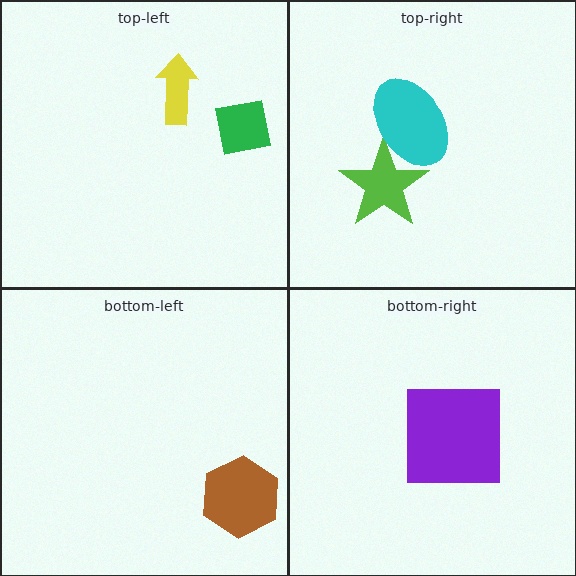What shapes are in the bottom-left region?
The brown hexagon.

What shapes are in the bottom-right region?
The purple square.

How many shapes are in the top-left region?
2.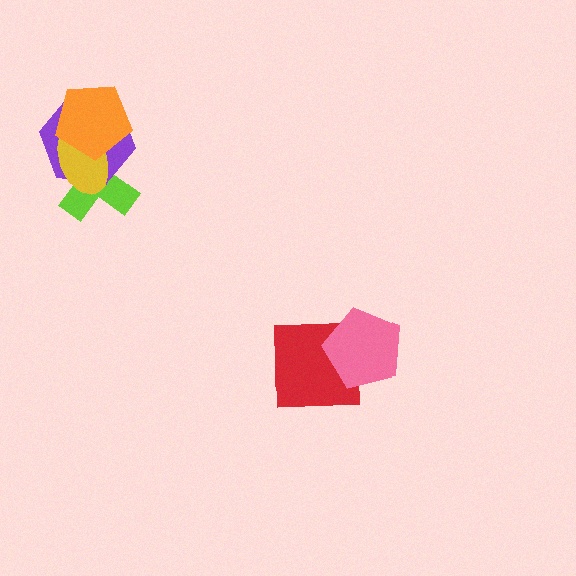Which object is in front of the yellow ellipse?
The orange pentagon is in front of the yellow ellipse.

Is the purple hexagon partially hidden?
Yes, it is partially covered by another shape.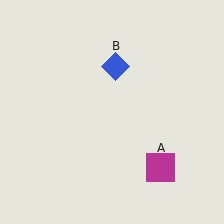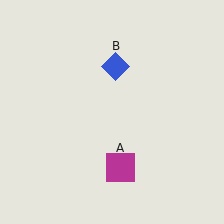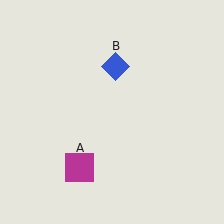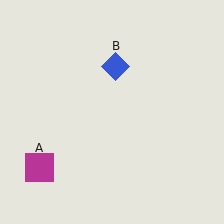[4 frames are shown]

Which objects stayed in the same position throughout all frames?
Blue diamond (object B) remained stationary.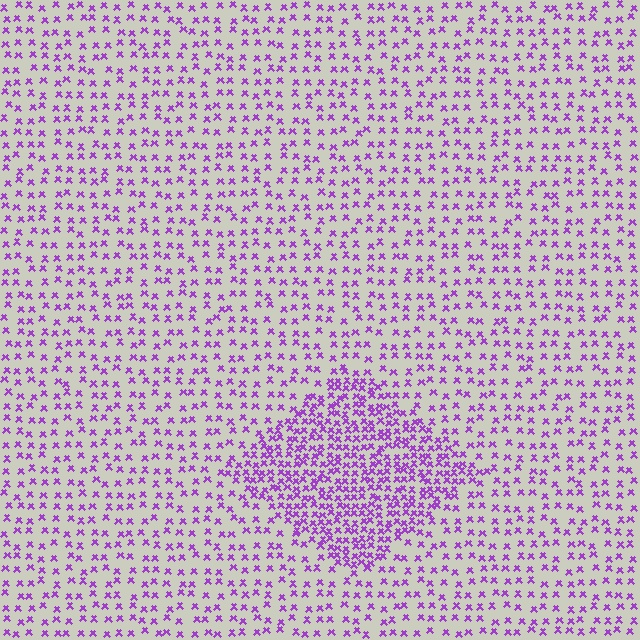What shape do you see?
I see a diamond.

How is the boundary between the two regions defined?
The boundary is defined by a change in element density (approximately 2.2x ratio). All elements are the same color, size, and shape.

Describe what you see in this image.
The image contains small purple elements arranged at two different densities. A diamond-shaped region is visible where the elements are more densely packed than the surrounding area.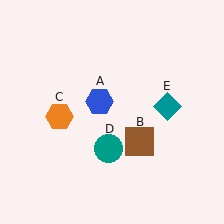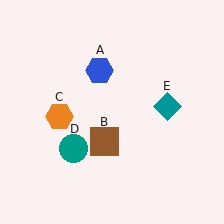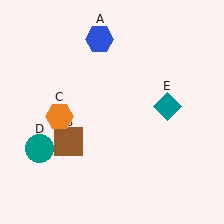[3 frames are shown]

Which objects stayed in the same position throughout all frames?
Orange hexagon (object C) and teal diamond (object E) remained stationary.